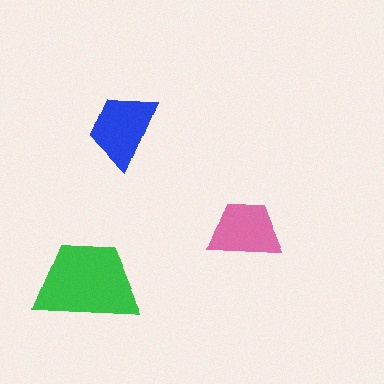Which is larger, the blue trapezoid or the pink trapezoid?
The blue one.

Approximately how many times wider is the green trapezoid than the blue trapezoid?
About 1.5 times wider.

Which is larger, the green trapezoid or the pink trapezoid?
The green one.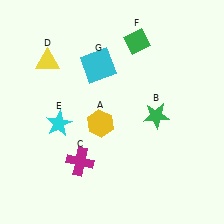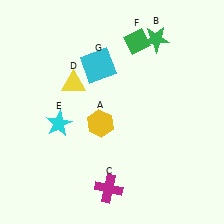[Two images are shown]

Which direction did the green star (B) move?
The green star (B) moved up.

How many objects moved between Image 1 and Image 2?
3 objects moved between the two images.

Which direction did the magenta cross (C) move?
The magenta cross (C) moved right.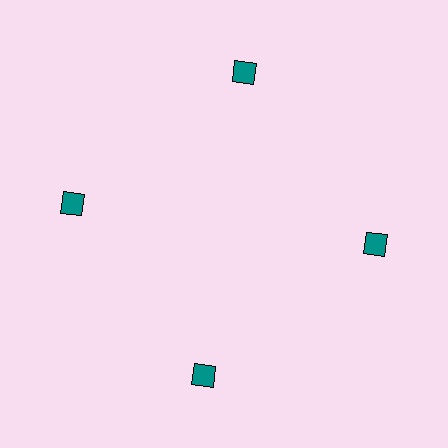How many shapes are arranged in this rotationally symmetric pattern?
There are 4 shapes, arranged in 4 groups of 1.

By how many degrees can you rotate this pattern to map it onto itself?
The pattern maps onto itself every 90 degrees of rotation.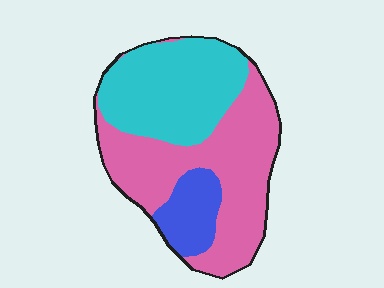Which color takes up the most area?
Pink, at roughly 50%.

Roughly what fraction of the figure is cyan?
Cyan covers roughly 35% of the figure.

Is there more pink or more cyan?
Pink.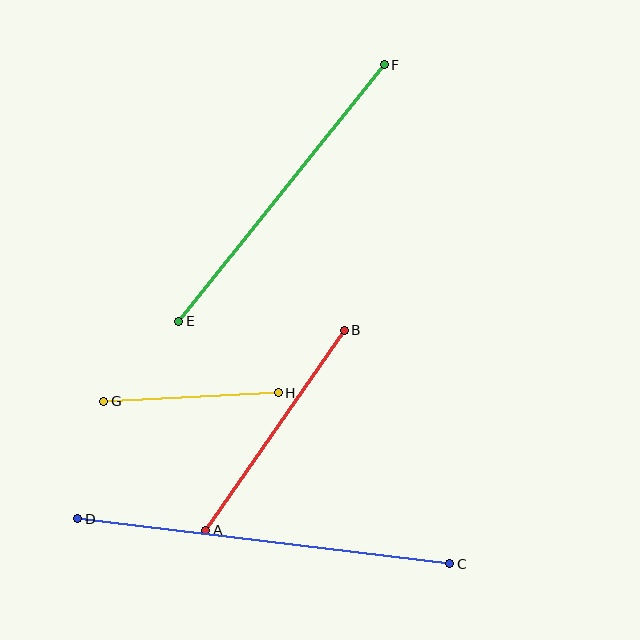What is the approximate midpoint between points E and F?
The midpoint is at approximately (282, 193) pixels.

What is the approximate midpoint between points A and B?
The midpoint is at approximately (275, 430) pixels.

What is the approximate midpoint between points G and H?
The midpoint is at approximately (191, 397) pixels.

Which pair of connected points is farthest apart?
Points C and D are farthest apart.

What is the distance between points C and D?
The distance is approximately 375 pixels.